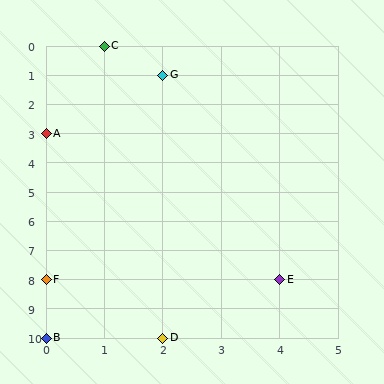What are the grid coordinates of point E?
Point E is at grid coordinates (4, 8).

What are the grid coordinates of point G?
Point G is at grid coordinates (2, 1).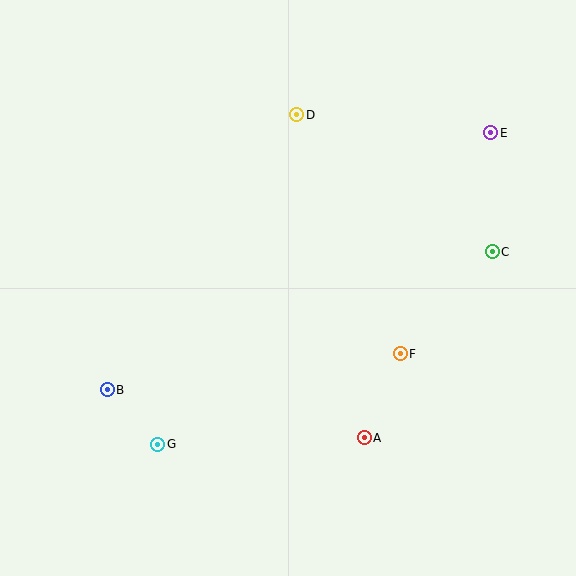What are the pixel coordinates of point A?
Point A is at (364, 438).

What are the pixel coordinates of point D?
Point D is at (297, 115).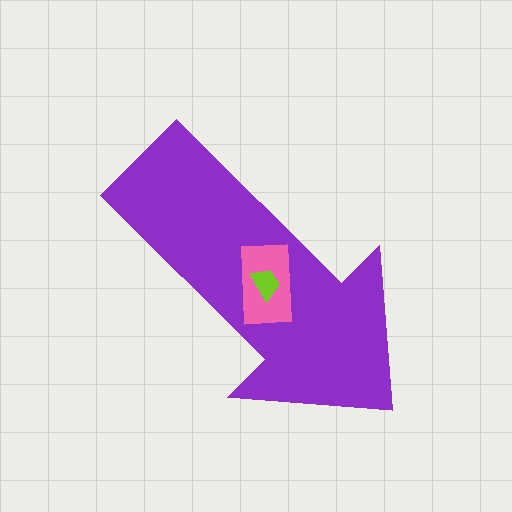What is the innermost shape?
The lime trapezoid.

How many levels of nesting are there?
3.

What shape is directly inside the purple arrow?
The pink rectangle.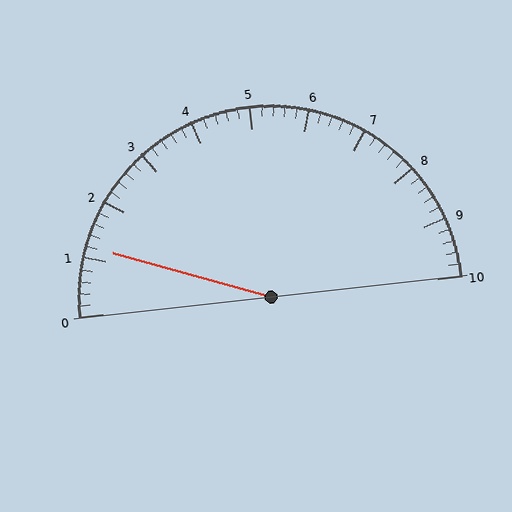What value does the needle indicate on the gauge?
The needle indicates approximately 1.2.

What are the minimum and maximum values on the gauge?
The gauge ranges from 0 to 10.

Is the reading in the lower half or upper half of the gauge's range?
The reading is in the lower half of the range (0 to 10).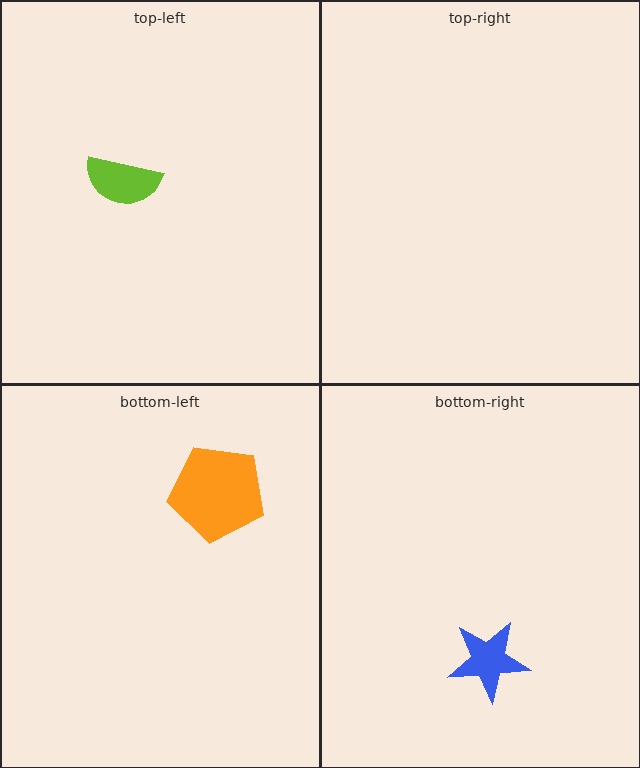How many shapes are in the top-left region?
1.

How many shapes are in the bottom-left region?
1.